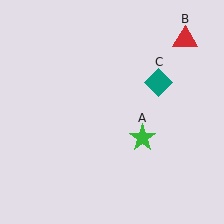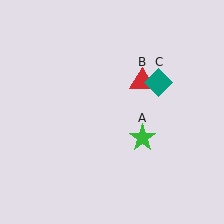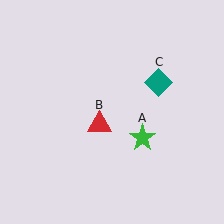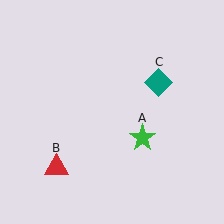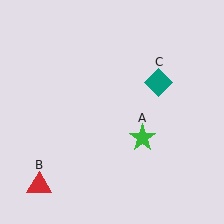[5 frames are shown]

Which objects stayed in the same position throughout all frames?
Green star (object A) and teal diamond (object C) remained stationary.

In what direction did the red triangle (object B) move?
The red triangle (object B) moved down and to the left.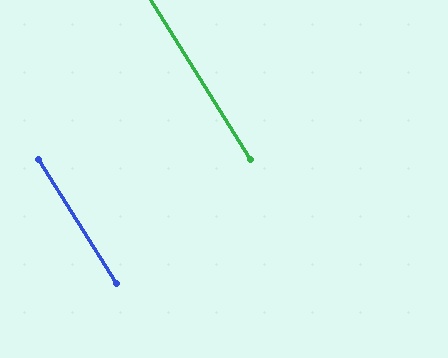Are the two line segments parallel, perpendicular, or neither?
Parallel — their directions differ by only 0.2°.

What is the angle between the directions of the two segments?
Approximately 0 degrees.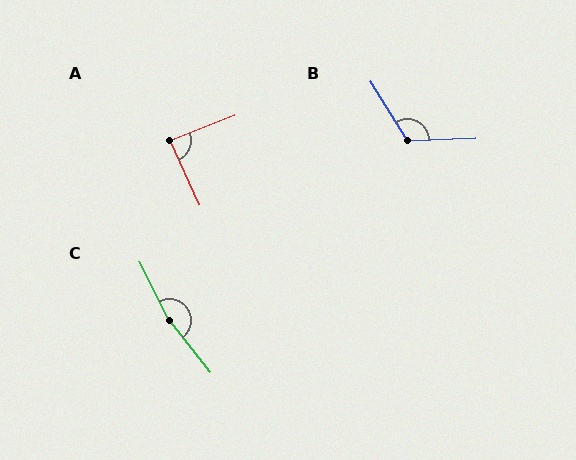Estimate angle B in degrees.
Approximately 120 degrees.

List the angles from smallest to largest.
A (87°), B (120°), C (169°).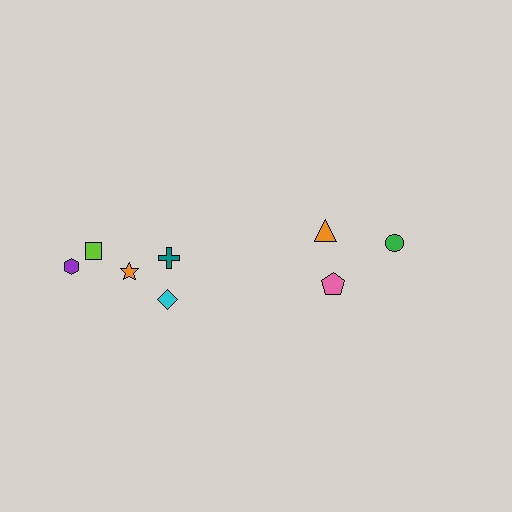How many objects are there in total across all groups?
There are 8 objects.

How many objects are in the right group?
There are 3 objects.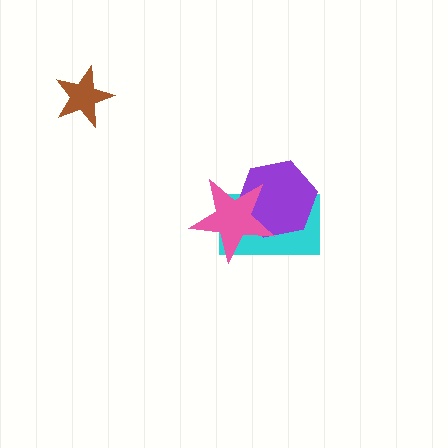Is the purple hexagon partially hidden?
Yes, it is partially covered by another shape.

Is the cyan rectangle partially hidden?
Yes, it is partially covered by another shape.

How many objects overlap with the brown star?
0 objects overlap with the brown star.